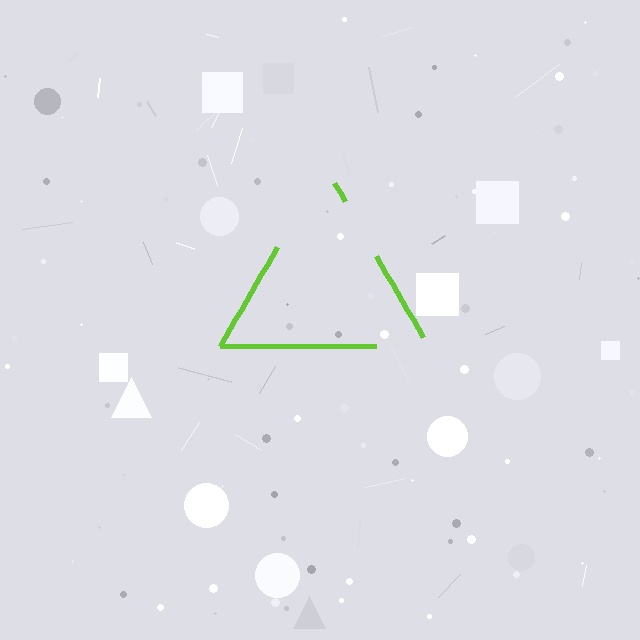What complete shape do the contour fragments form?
The contour fragments form a triangle.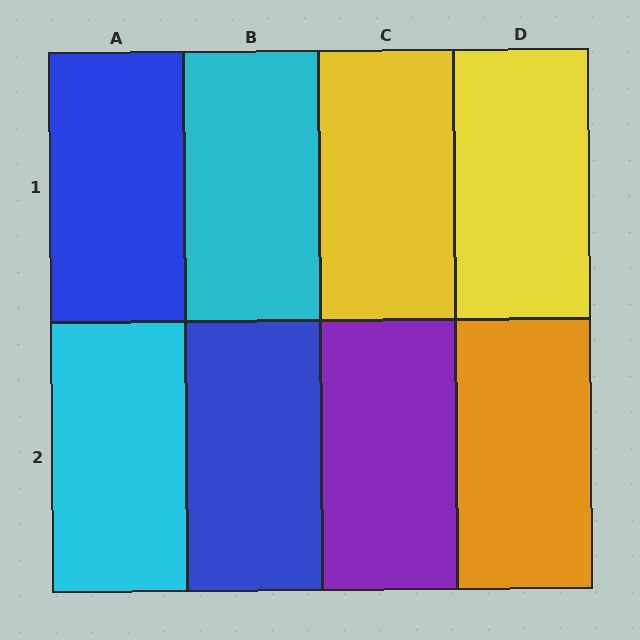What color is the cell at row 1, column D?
Yellow.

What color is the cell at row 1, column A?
Blue.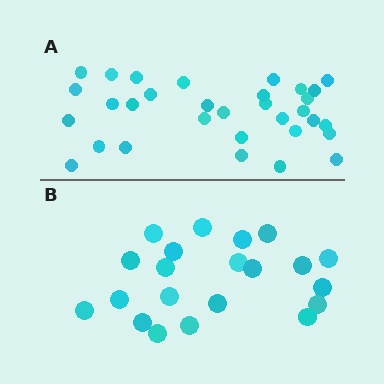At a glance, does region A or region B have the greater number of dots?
Region A (the top region) has more dots.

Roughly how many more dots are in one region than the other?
Region A has roughly 12 or so more dots than region B.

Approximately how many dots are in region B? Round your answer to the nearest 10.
About 20 dots. (The exact count is 21, which rounds to 20.)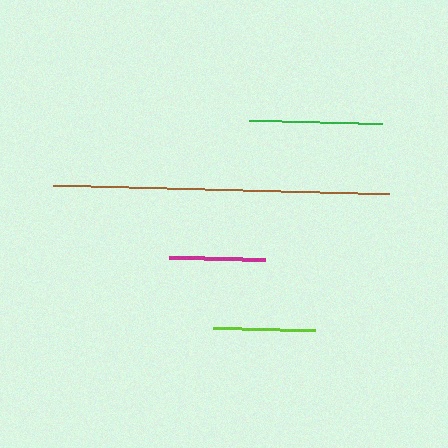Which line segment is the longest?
The brown line is the longest at approximately 336 pixels.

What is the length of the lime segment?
The lime segment is approximately 101 pixels long.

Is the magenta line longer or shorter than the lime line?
The lime line is longer than the magenta line.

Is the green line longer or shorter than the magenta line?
The green line is longer than the magenta line.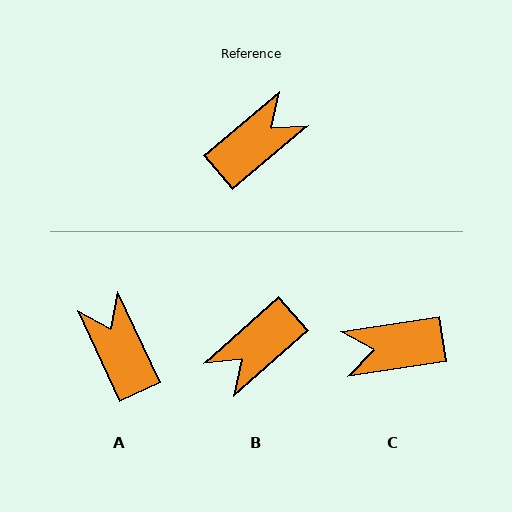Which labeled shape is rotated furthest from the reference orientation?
B, about 178 degrees away.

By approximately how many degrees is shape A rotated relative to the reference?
Approximately 75 degrees counter-clockwise.